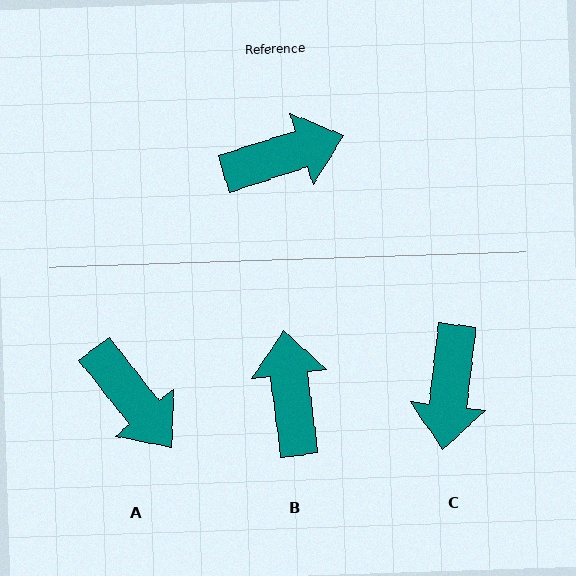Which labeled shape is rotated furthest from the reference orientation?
C, about 114 degrees away.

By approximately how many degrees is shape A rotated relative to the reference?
Approximately 69 degrees clockwise.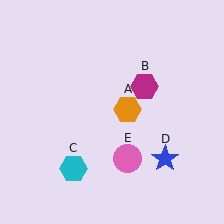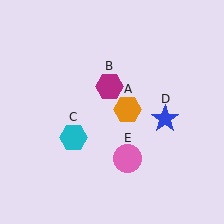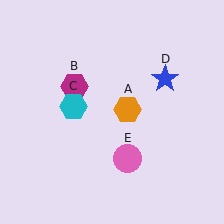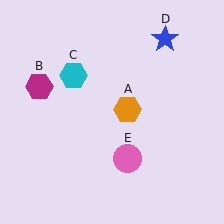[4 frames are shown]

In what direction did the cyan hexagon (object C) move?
The cyan hexagon (object C) moved up.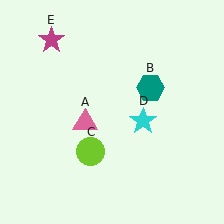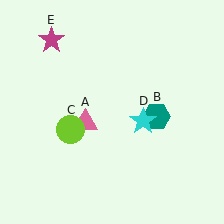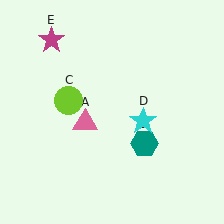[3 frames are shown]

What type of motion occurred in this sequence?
The teal hexagon (object B), lime circle (object C) rotated clockwise around the center of the scene.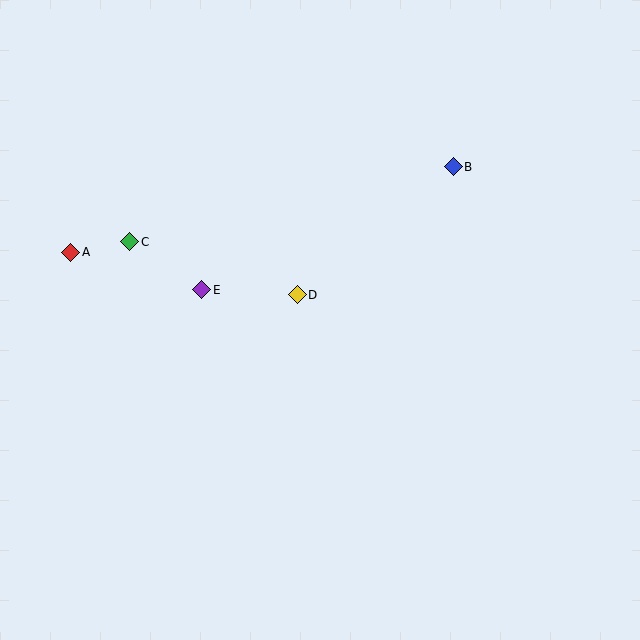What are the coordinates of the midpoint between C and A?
The midpoint between C and A is at (100, 247).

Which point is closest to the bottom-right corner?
Point D is closest to the bottom-right corner.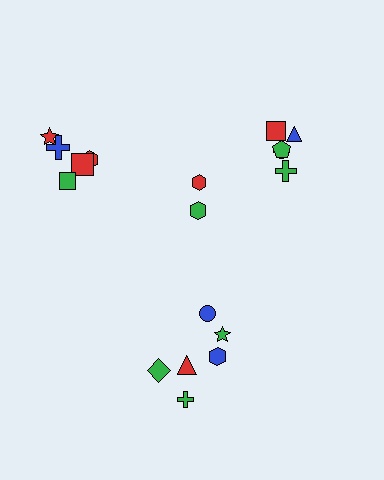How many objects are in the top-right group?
There are 7 objects.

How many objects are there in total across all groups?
There are 18 objects.